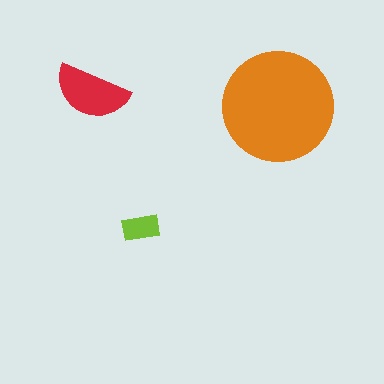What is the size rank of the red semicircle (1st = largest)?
2nd.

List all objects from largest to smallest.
The orange circle, the red semicircle, the lime rectangle.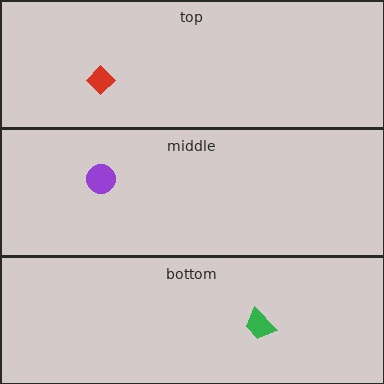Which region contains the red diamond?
The top region.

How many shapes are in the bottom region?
1.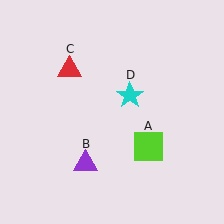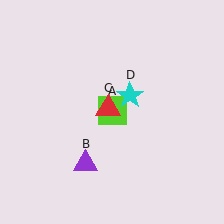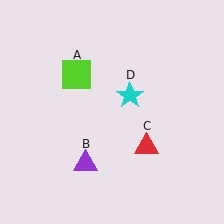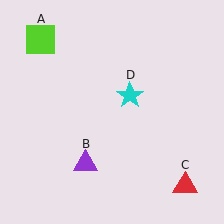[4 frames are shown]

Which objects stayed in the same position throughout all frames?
Purple triangle (object B) and cyan star (object D) remained stationary.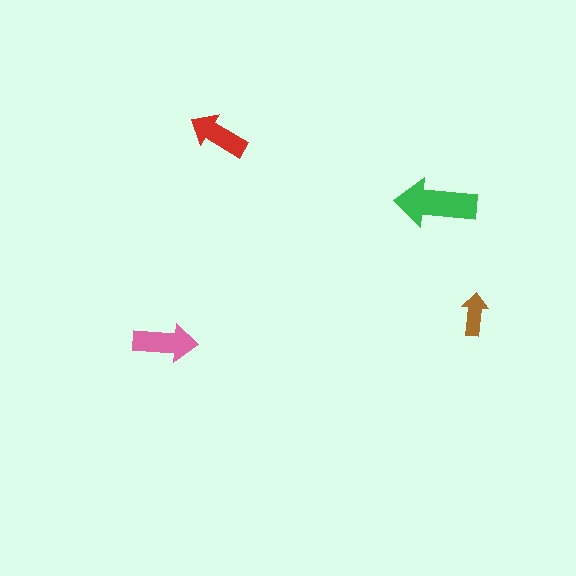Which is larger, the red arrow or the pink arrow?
The pink one.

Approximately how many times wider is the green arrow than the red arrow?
About 1.5 times wider.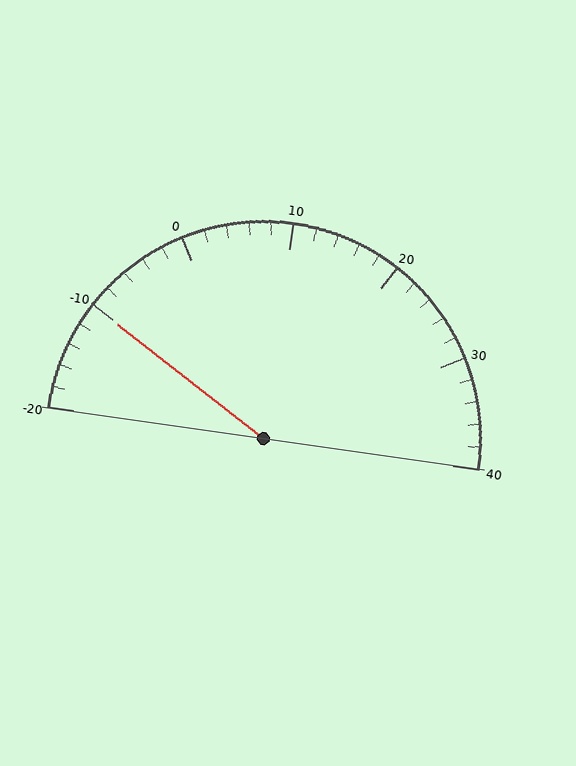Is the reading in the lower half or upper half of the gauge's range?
The reading is in the lower half of the range (-20 to 40).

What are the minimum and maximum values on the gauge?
The gauge ranges from -20 to 40.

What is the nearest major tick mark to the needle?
The nearest major tick mark is -10.